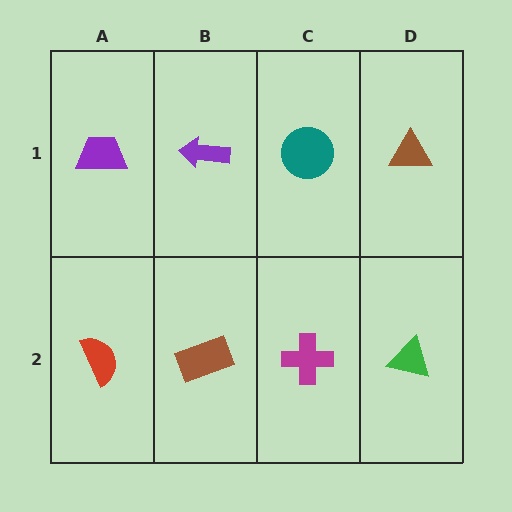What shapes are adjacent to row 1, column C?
A magenta cross (row 2, column C), a purple arrow (row 1, column B), a brown triangle (row 1, column D).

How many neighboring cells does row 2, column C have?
3.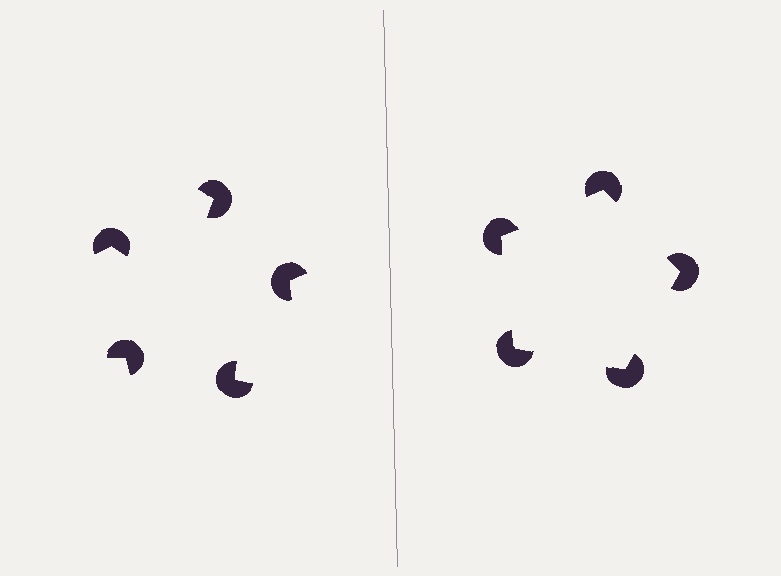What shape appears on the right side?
An illusory pentagon.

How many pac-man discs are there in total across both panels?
10 — 5 on each side.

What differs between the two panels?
The pac-man discs are positioned identically on both sides; only the wedge orientations differ. On the right they align to a pentagon; on the left they are misaligned.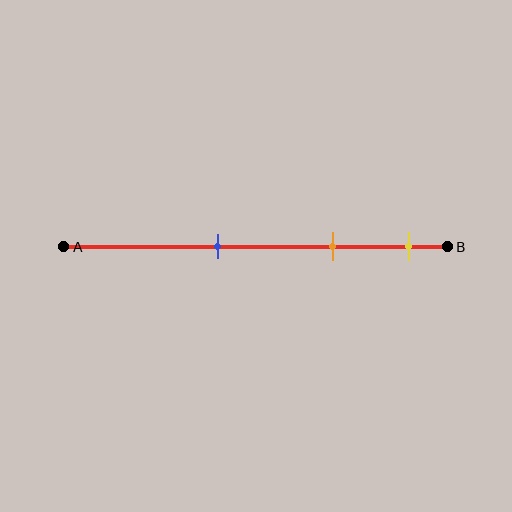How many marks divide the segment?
There are 3 marks dividing the segment.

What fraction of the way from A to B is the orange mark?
The orange mark is approximately 70% (0.7) of the way from A to B.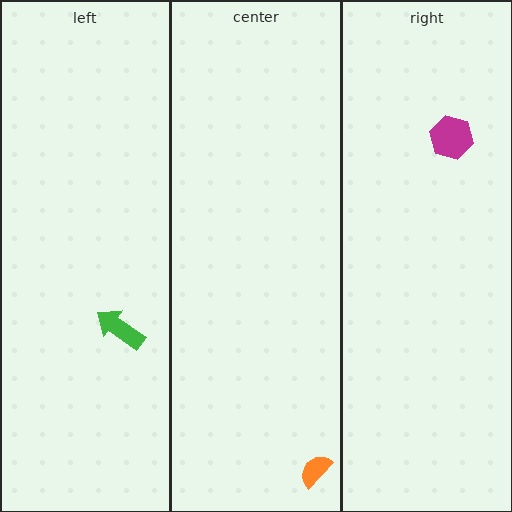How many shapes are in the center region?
1.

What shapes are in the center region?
The orange semicircle.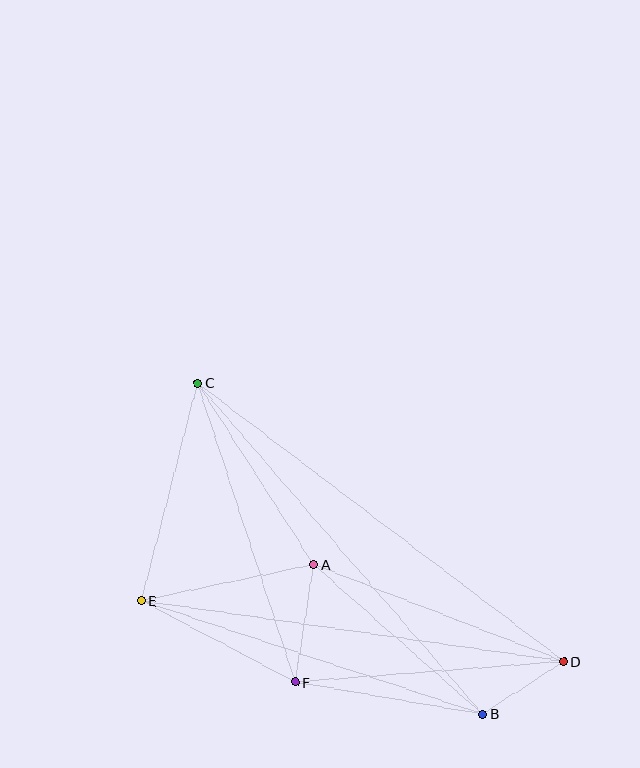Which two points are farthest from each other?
Points C and D are farthest from each other.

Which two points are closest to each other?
Points B and D are closest to each other.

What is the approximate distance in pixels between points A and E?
The distance between A and E is approximately 176 pixels.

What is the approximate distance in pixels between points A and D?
The distance between A and D is approximately 268 pixels.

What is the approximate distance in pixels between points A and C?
The distance between A and C is approximately 215 pixels.